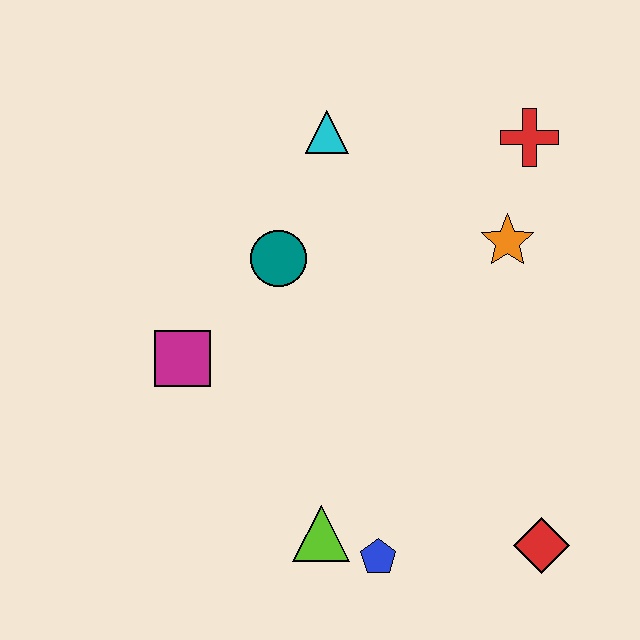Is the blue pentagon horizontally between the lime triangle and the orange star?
Yes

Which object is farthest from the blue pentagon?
The red cross is farthest from the blue pentagon.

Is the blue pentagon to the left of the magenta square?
No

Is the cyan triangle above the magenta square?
Yes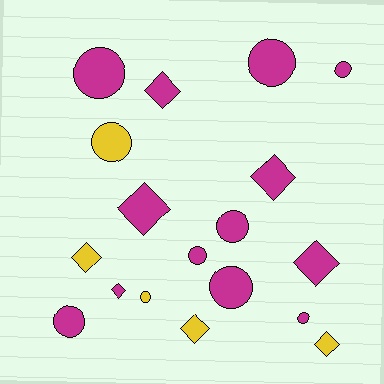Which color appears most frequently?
Magenta, with 13 objects.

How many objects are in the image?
There are 18 objects.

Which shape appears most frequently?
Circle, with 10 objects.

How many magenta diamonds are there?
There are 5 magenta diamonds.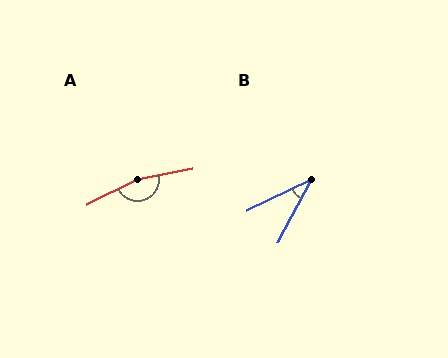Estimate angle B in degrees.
Approximately 36 degrees.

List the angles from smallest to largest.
B (36°), A (164°).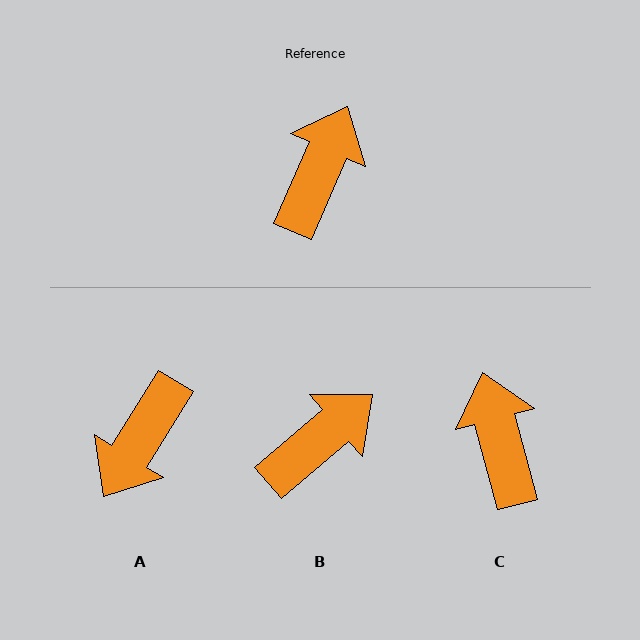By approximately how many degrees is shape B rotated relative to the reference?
Approximately 26 degrees clockwise.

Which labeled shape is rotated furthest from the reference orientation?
A, about 172 degrees away.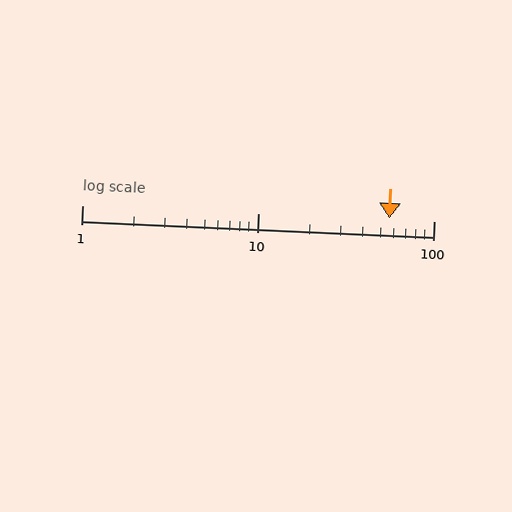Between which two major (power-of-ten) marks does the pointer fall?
The pointer is between 10 and 100.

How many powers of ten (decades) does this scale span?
The scale spans 2 decades, from 1 to 100.